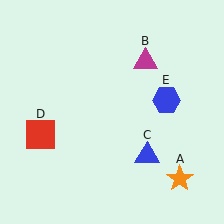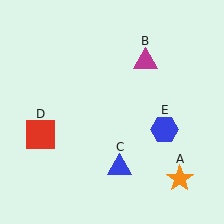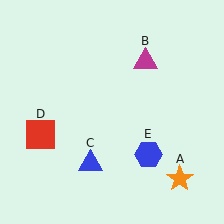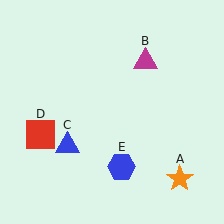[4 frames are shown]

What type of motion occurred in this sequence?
The blue triangle (object C), blue hexagon (object E) rotated clockwise around the center of the scene.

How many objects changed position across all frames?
2 objects changed position: blue triangle (object C), blue hexagon (object E).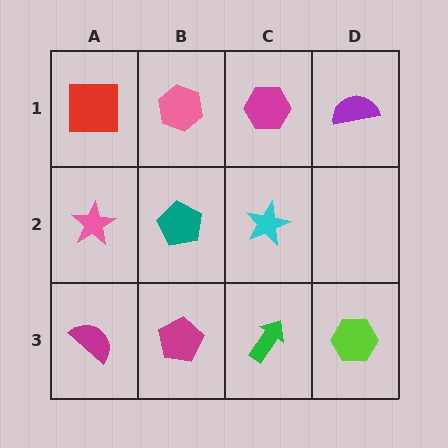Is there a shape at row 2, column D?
No, that cell is empty.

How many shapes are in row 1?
4 shapes.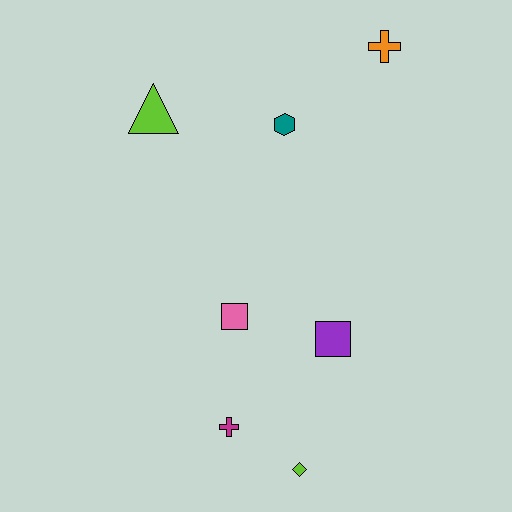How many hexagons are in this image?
There is 1 hexagon.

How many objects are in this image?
There are 7 objects.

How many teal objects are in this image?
There is 1 teal object.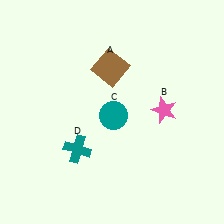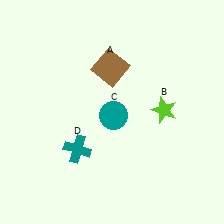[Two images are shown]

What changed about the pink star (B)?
In Image 1, B is pink. In Image 2, it changed to lime.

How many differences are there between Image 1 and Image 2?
There is 1 difference between the two images.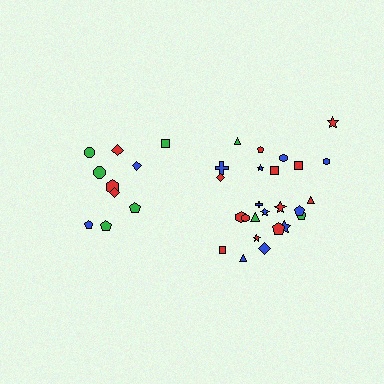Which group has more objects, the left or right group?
The right group.